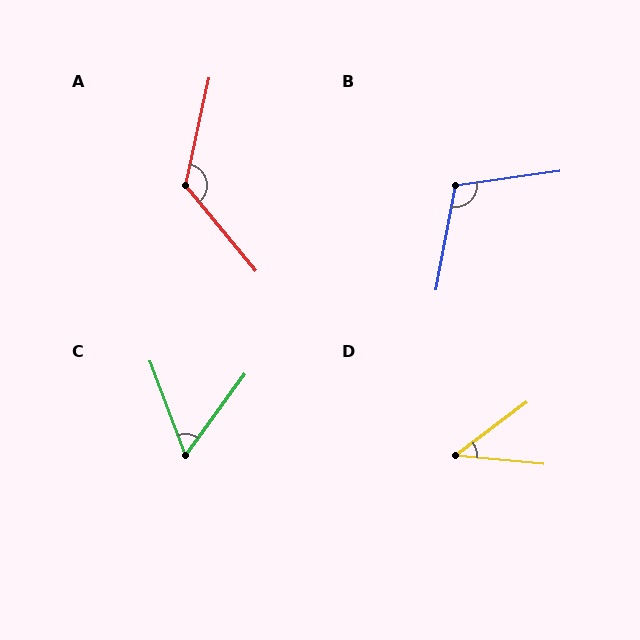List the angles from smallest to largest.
D (42°), C (57°), B (108°), A (128°).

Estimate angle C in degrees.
Approximately 57 degrees.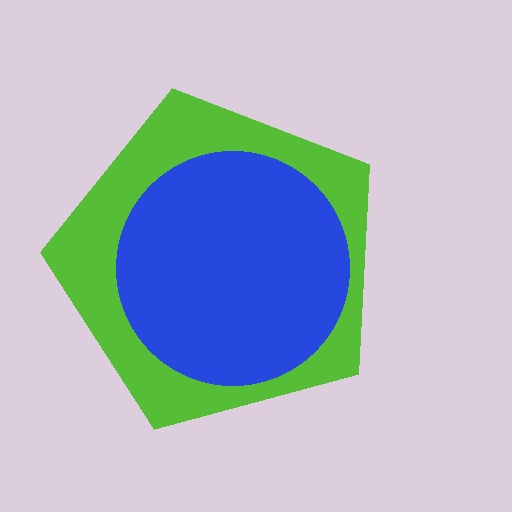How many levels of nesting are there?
2.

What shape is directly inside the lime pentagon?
The blue circle.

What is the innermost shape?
The blue circle.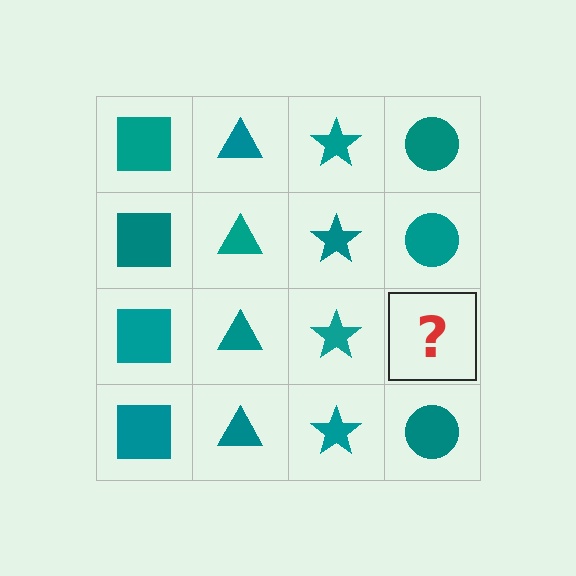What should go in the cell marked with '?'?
The missing cell should contain a teal circle.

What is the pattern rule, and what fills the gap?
The rule is that each column has a consistent shape. The gap should be filled with a teal circle.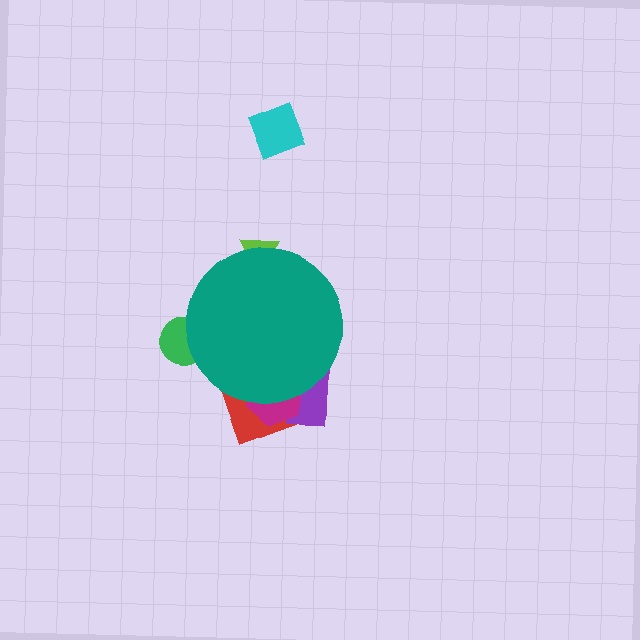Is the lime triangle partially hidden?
Yes, the lime triangle is partially hidden behind the teal circle.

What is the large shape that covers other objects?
A teal circle.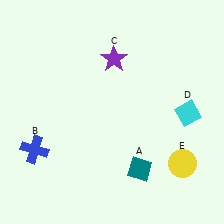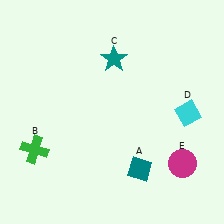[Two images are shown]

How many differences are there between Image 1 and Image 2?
There are 3 differences between the two images.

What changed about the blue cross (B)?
In Image 1, B is blue. In Image 2, it changed to green.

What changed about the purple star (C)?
In Image 1, C is purple. In Image 2, it changed to teal.